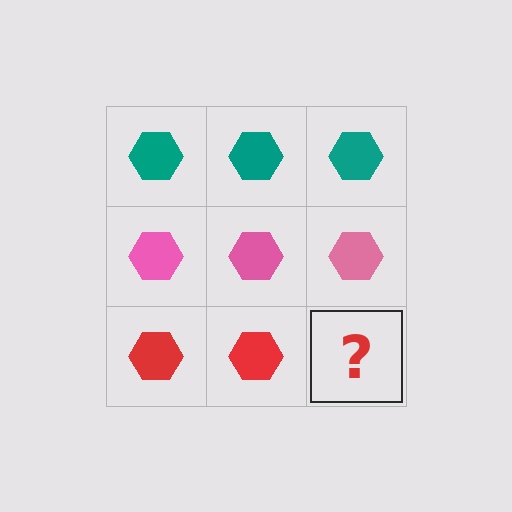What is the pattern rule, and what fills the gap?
The rule is that each row has a consistent color. The gap should be filled with a red hexagon.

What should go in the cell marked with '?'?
The missing cell should contain a red hexagon.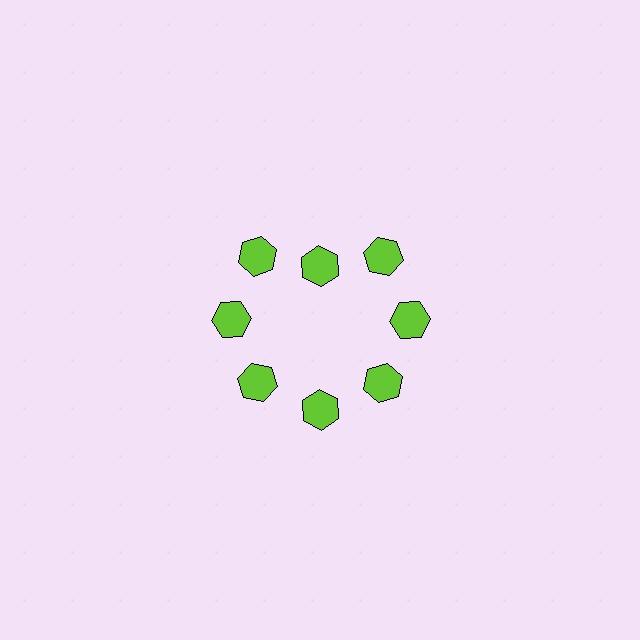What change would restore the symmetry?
The symmetry would be restored by moving it outward, back onto the ring so that all 8 hexagons sit at equal angles and equal distance from the center.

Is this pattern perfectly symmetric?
No. The 8 lime hexagons are arranged in a ring, but one element near the 12 o'clock position is pulled inward toward the center, breaking the 8-fold rotational symmetry.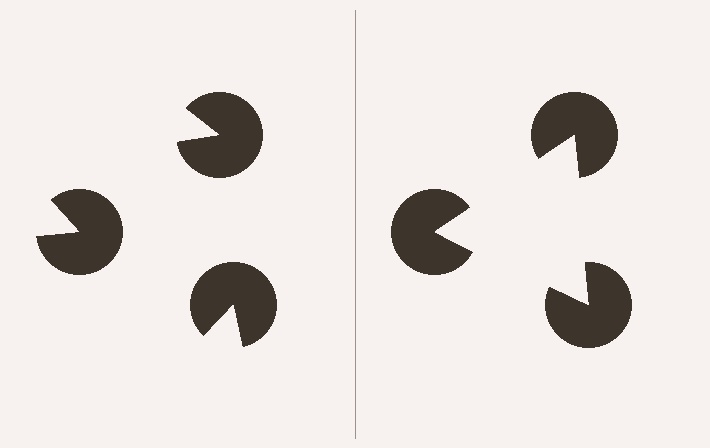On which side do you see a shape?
An illusory triangle appears on the right side. On the left side the wedge cuts are rotated, so no coherent shape forms.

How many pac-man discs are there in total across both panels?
6 — 3 on each side.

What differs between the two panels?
The pac-man discs are positioned identically on both sides; only the wedge orientations differ. On the right they align to a triangle; on the left they are misaligned.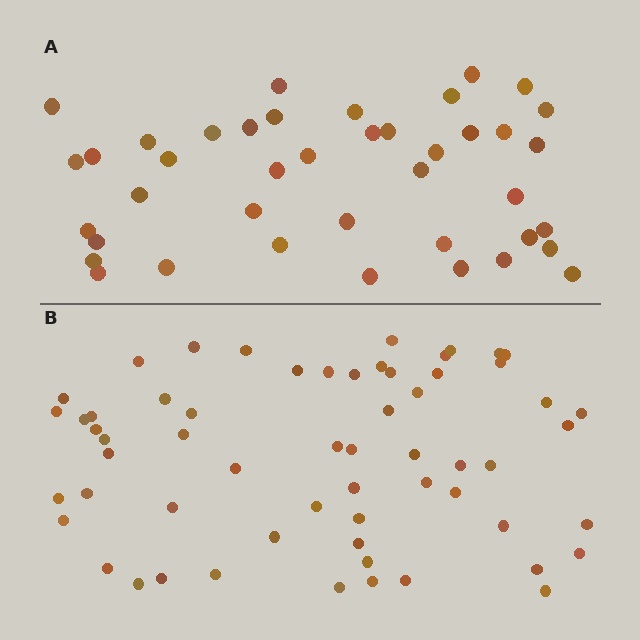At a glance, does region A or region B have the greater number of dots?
Region B (the bottom region) has more dots.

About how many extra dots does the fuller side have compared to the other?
Region B has approximately 20 more dots than region A.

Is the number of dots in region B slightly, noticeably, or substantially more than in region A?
Region B has substantially more. The ratio is roughly 1.5 to 1.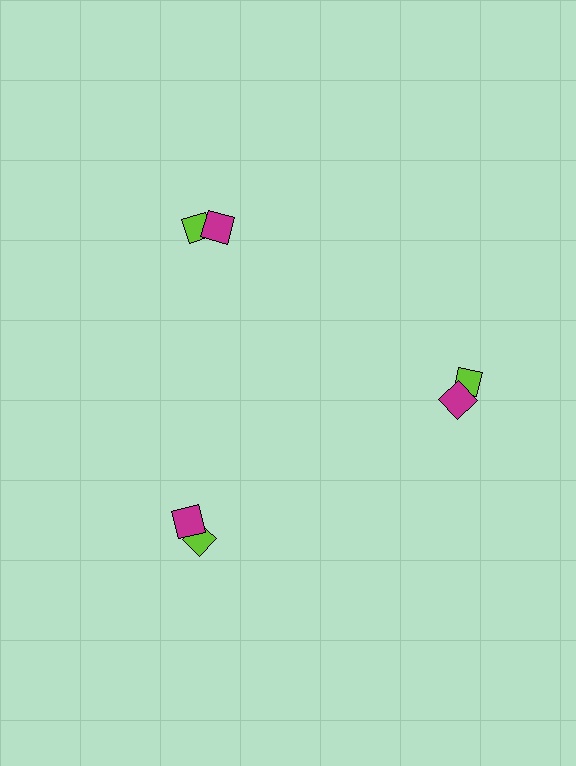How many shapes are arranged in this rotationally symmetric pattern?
There are 6 shapes, arranged in 3 groups of 2.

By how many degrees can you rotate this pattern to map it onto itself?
The pattern maps onto itself every 120 degrees of rotation.